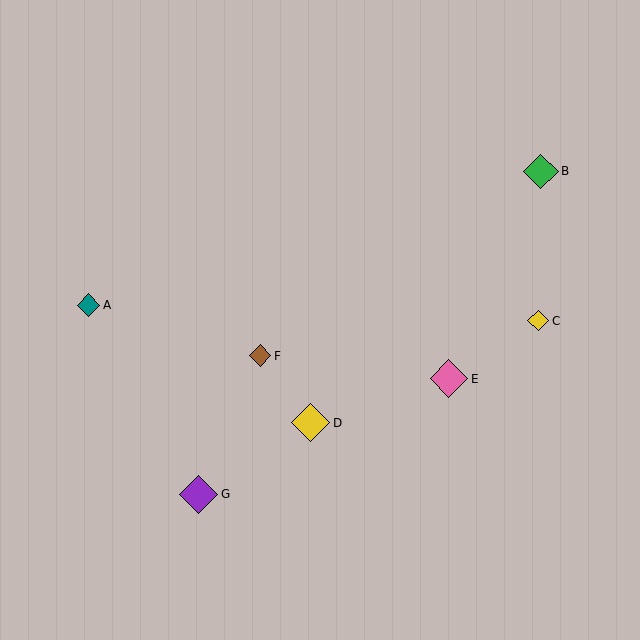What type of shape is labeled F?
Shape F is a brown diamond.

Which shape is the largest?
The yellow diamond (labeled D) is the largest.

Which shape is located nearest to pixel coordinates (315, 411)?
The yellow diamond (labeled D) at (311, 423) is nearest to that location.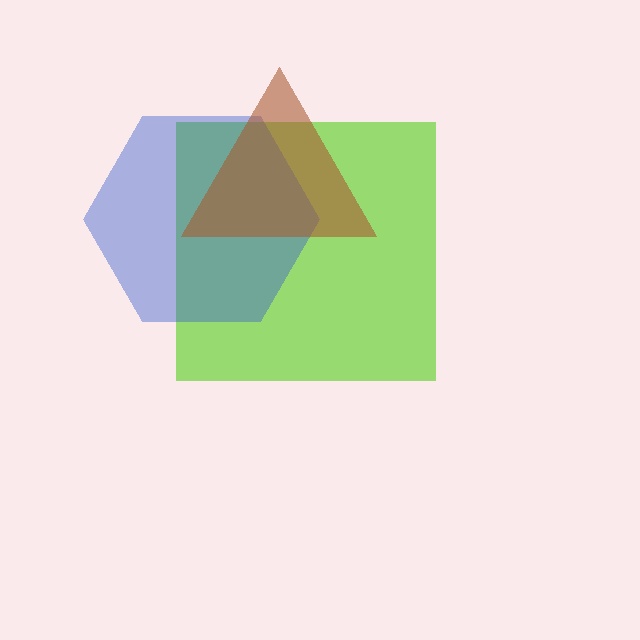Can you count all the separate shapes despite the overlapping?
Yes, there are 3 separate shapes.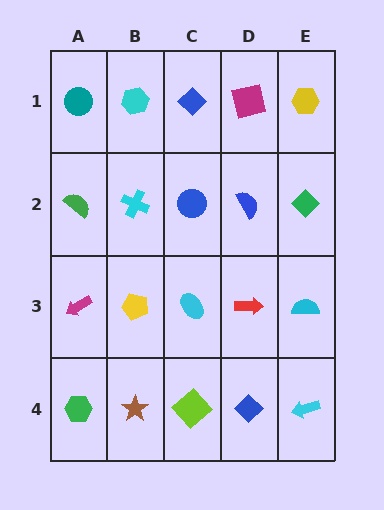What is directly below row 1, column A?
A green semicircle.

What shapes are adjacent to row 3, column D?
A blue semicircle (row 2, column D), a blue diamond (row 4, column D), a cyan ellipse (row 3, column C), a cyan semicircle (row 3, column E).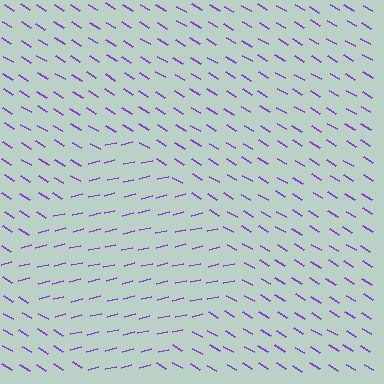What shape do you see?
I see a diamond.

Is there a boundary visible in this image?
Yes, there is a texture boundary formed by a change in line orientation.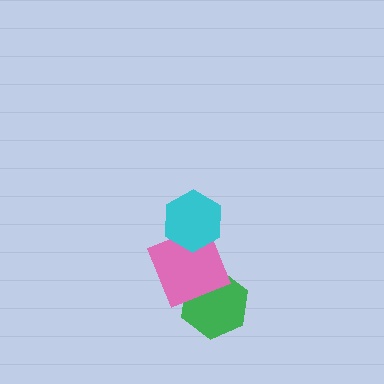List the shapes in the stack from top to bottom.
From top to bottom: the cyan hexagon, the pink square, the green hexagon.